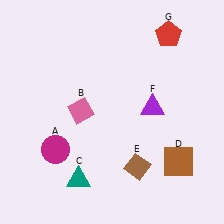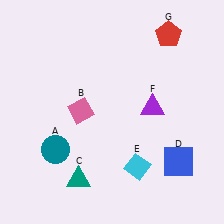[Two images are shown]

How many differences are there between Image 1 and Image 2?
There are 3 differences between the two images.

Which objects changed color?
A changed from magenta to teal. D changed from brown to blue. E changed from brown to cyan.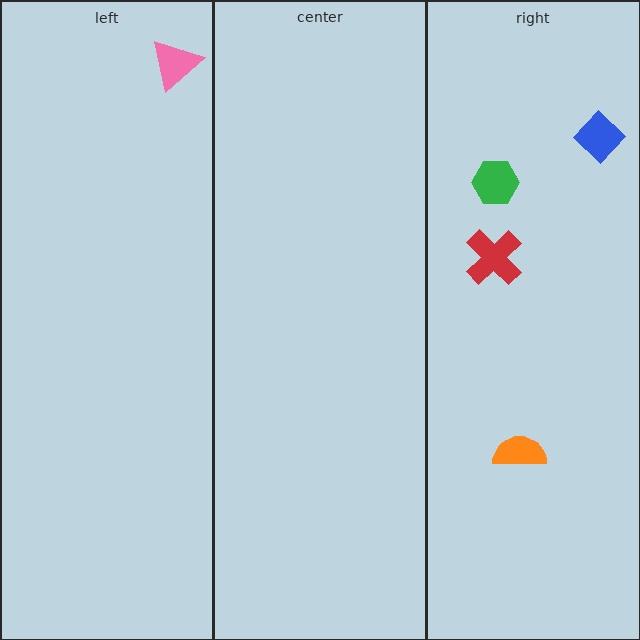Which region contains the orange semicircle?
The right region.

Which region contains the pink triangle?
The left region.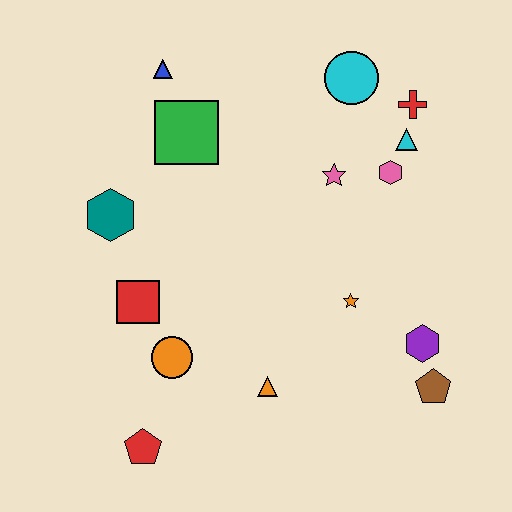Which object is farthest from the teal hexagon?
The brown pentagon is farthest from the teal hexagon.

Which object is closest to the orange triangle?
The orange circle is closest to the orange triangle.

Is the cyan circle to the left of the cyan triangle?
Yes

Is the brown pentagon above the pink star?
No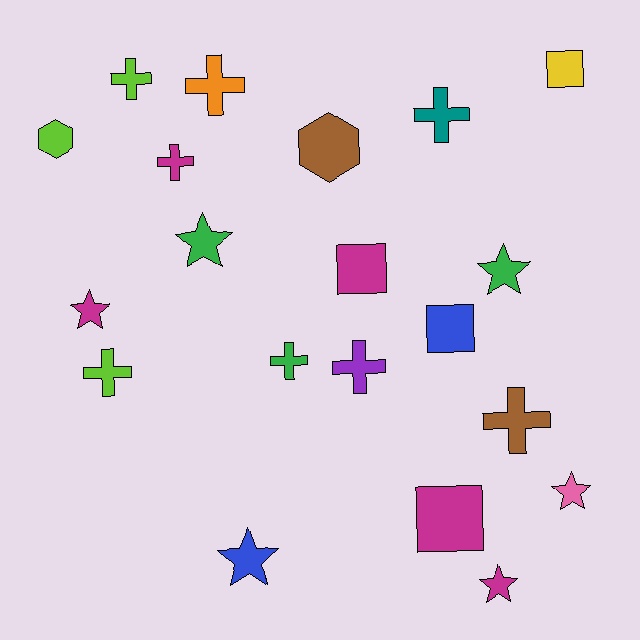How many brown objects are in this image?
There are 2 brown objects.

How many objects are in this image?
There are 20 objects.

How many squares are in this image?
There are 4 squares.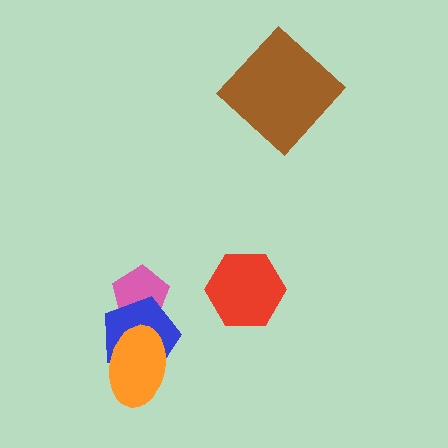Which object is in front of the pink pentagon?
The blue pentagon is in front of the pink pentagon.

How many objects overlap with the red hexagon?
0 objects overlap with the red hexagon.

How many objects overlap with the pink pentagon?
1 object overlaps with the pink pentagon.